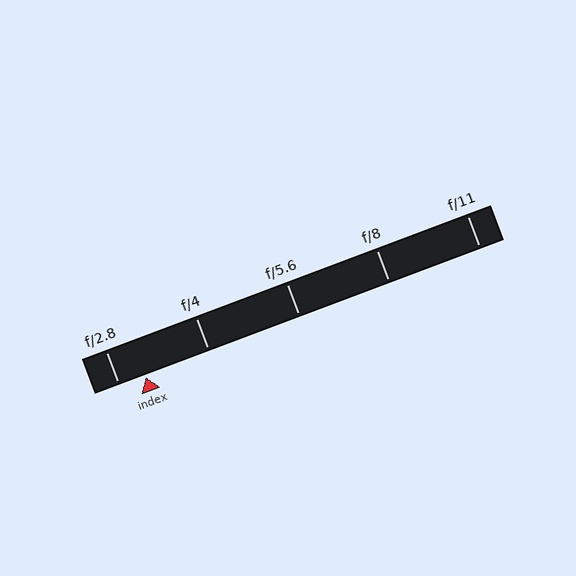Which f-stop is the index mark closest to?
The index mark is closest to f/2.8.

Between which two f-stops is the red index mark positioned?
The index mark is between f/2.8 and f/4.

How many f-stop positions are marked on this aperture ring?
There are 5 f-stop positions marked.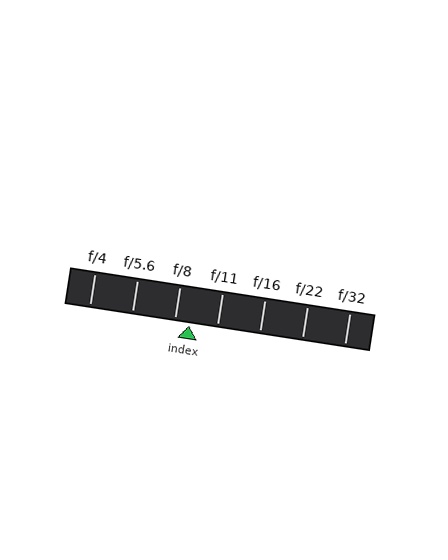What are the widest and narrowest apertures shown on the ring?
The widest aperture shown is f/4 and the narrowest is f/32.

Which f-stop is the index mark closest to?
The index mark is closest to f/8.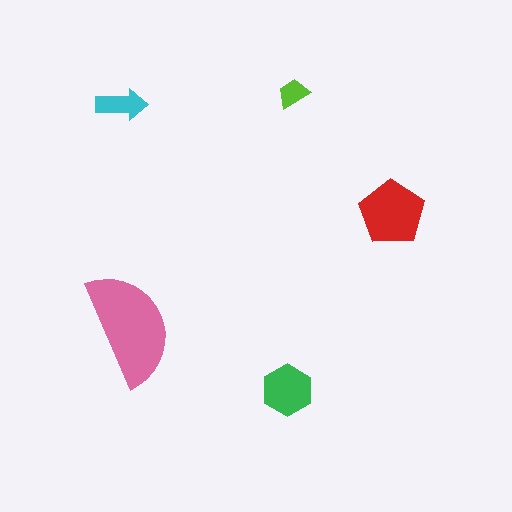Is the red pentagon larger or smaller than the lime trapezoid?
Larger.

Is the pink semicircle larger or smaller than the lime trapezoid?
Larger.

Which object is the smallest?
The lime trapezoid.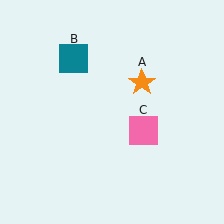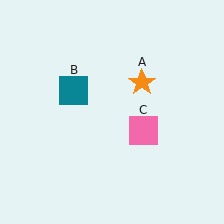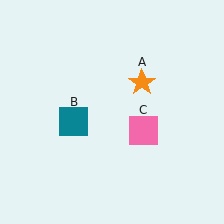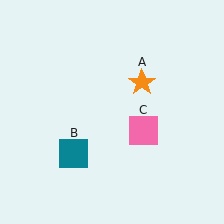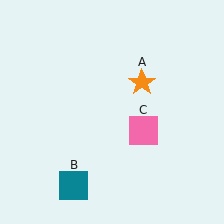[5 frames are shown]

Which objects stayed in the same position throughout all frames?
Orange star (object A) and pink square (object C) remained stationary.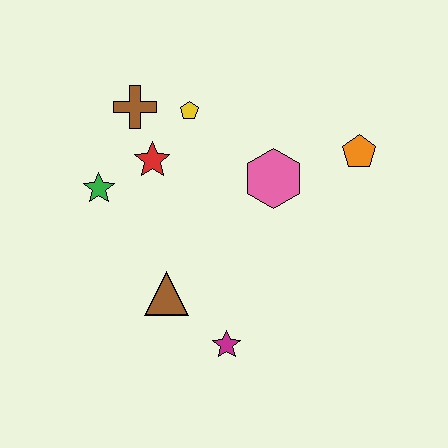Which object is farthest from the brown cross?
The magenta star is farthest from the brown cross.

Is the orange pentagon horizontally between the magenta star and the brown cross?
No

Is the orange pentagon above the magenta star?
Yes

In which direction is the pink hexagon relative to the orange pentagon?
The pink hexagon is to the left of the orange pentagon.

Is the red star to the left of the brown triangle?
Yes